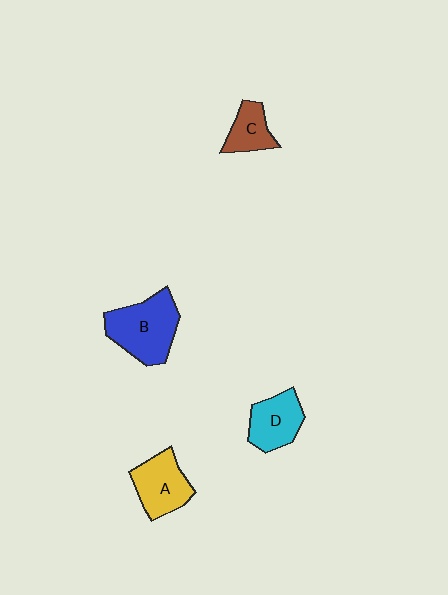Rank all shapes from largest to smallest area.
From largest to smallest: B (blue), A (yellow), D (cyan), C (brown).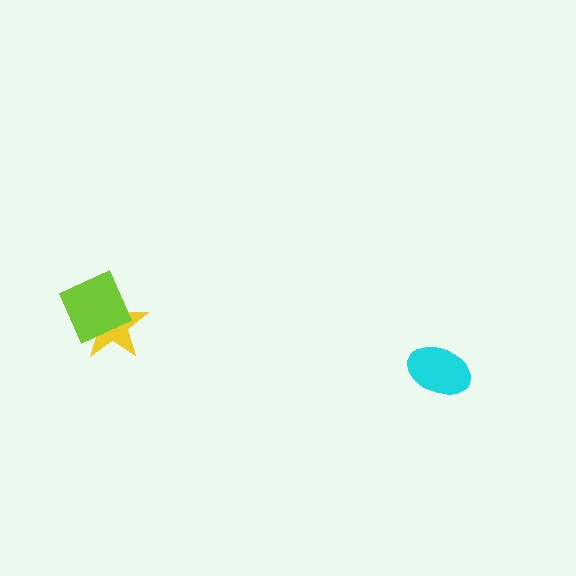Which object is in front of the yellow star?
The lime diamond is in front of the yellow star.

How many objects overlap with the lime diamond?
1 object overlaps with the lime diamond.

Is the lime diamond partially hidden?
No, no other shape covers it.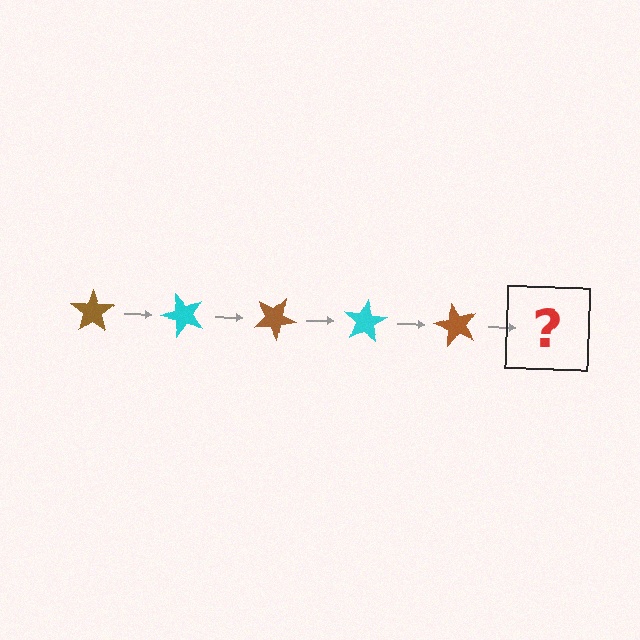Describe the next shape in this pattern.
It should be a cyan star, rotated 250 degrees from the start.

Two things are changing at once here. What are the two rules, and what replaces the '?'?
The two rules are that it rotates 50 degrees each step and the color cycles through brown and cyan. The '?' should be a cyan star, rotated 250 degrees from the start.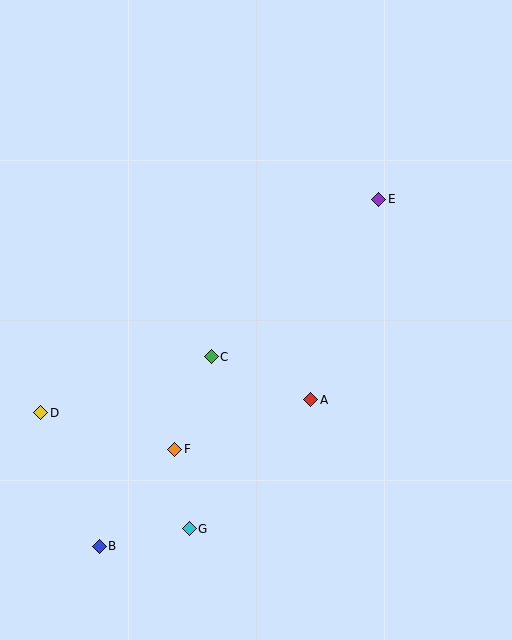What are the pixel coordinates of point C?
Point C is at (211, 357).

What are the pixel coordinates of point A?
Point A is at (311, 400).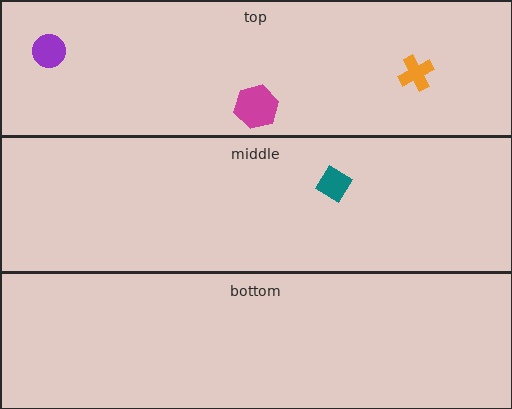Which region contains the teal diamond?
The middle region.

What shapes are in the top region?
The magenta hexagon, the purple circle, the orange cross.